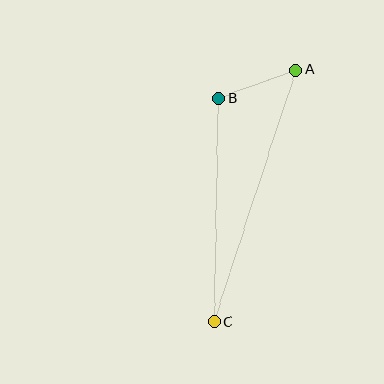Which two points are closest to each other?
Points A and B are closest to each other.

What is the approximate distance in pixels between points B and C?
The distance between B and C is approximately 223 pixels.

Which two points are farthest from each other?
Points A and C are farthest from each other.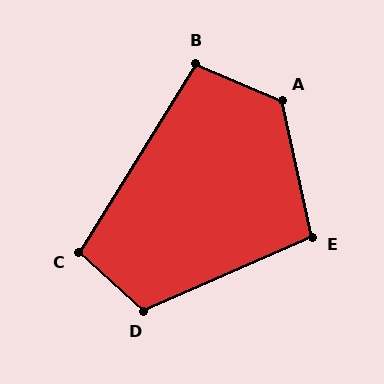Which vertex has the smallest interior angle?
B, at approximately 98 degrees.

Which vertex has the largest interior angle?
A, at approximately 125 degrees.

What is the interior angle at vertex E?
Approximately 101 degrees (obtuse).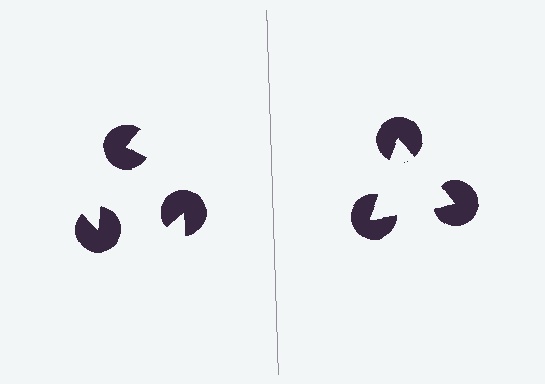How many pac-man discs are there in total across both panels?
6 — 3 on each side.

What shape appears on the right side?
An illusory triangle.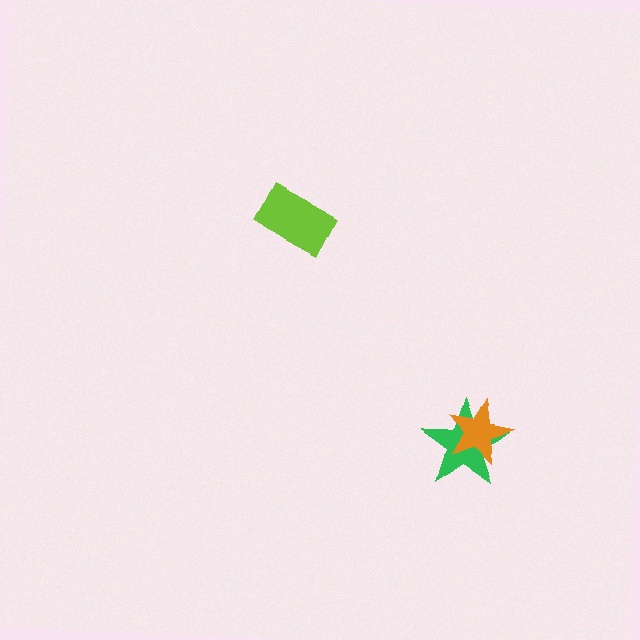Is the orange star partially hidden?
No, no other shape covers it.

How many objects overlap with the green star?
1 object overlaps with the green star.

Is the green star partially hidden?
Yes, it is partially covered by another shape.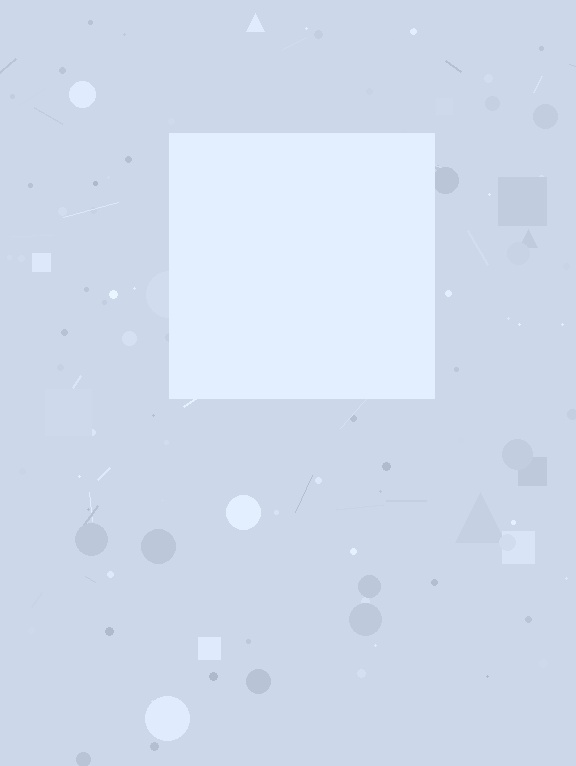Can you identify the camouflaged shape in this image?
The camouflaged shape is a square.